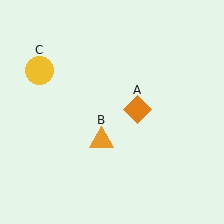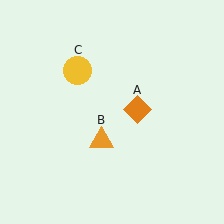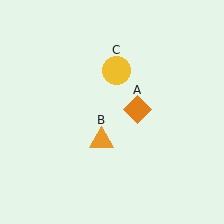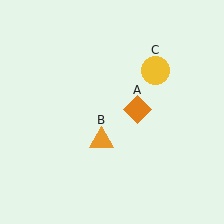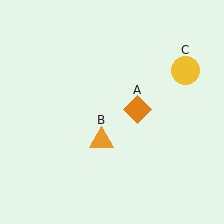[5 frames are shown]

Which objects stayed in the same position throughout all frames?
Orange diamond (object A) and orange triangle (object B) remained stationary.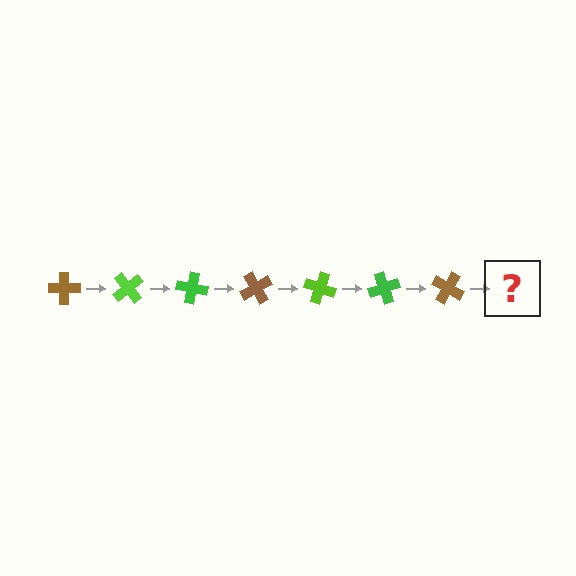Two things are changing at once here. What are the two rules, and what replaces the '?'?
The two rules are that it rotates 50 degrees each step and the color cycles through brown, lime, and green. The '?' should be a lime cross, rotated 350 degrees from the start.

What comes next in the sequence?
The next element should be a lime cross, rotated 350 degrees from the start.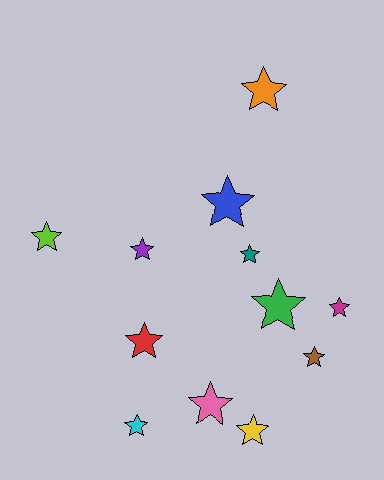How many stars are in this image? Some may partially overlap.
There are 12 stars.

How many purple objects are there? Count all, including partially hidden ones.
There is 1 purple object.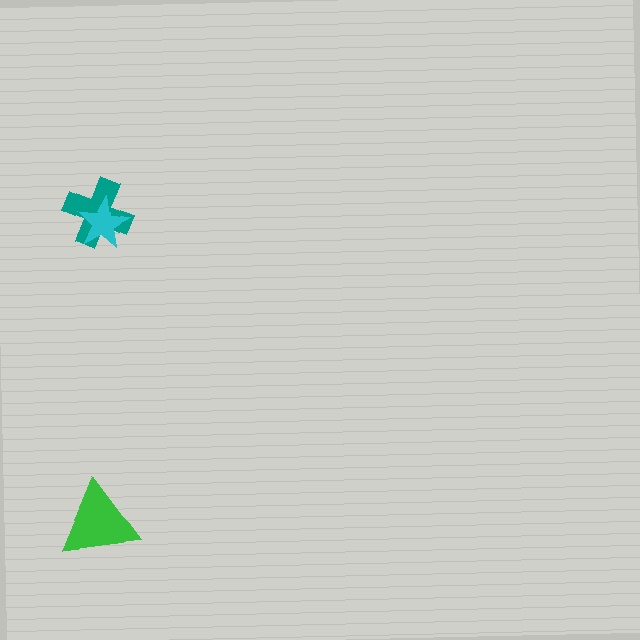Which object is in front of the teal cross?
The cyan star is in front of the teal cross.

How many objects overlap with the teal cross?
1 object overlaps with the teal cross.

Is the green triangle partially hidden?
No, no other shape covers it.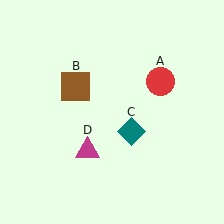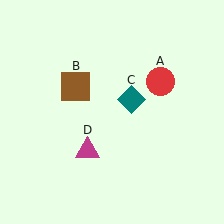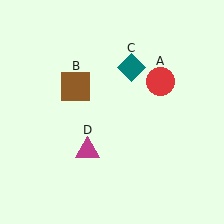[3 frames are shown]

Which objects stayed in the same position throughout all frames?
Red circle (object A) and brown square (object B) and magenta triangle (object D) remained stationary.